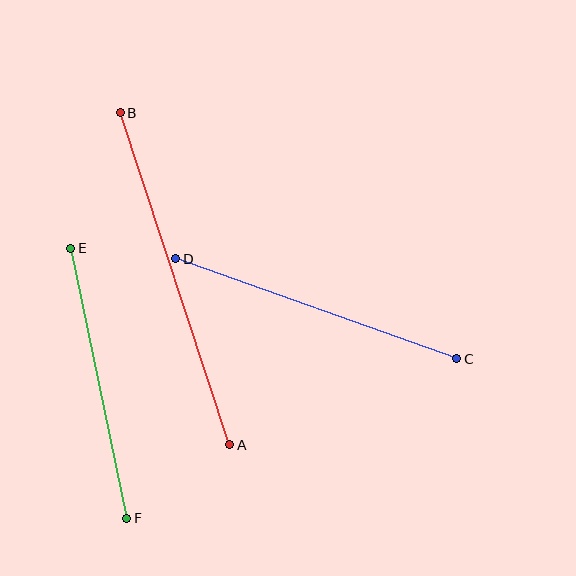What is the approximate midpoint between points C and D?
The midpoint is at approximately (316, 309) pixels.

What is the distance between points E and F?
The distance is approximately 276 pixels.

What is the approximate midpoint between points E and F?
The midpoint is at approximately (99, 383) pixels.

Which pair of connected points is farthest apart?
Points A and B are farthest apart.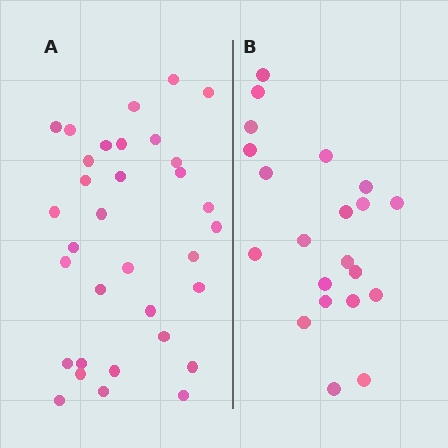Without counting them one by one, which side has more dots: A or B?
Region A (the left region) has more dots.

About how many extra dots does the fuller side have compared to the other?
Region A has roughly 12 or so more dots than region B.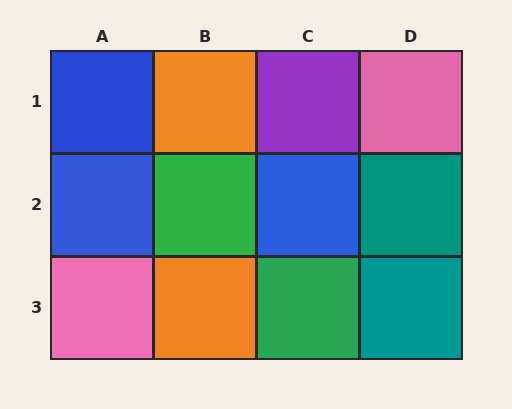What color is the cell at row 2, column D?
Teal.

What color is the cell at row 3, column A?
Pink.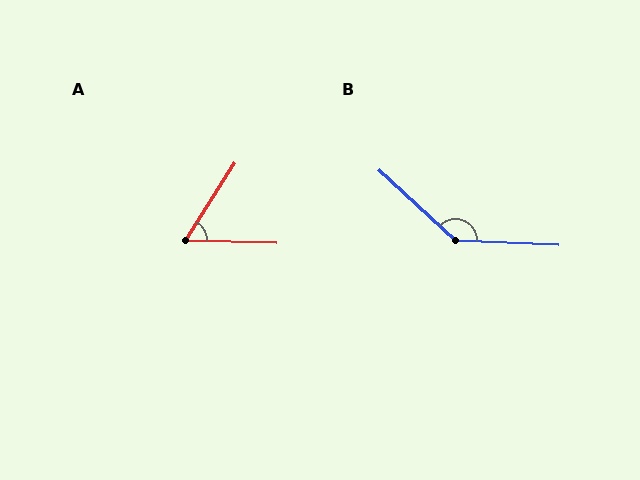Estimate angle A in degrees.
Approximately 59 degrees.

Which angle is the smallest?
A, at approximately 59 degrees.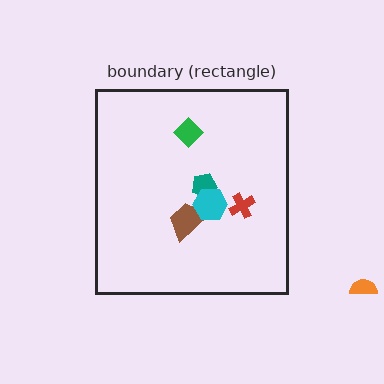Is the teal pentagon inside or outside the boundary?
Inside.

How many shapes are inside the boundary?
5 inside, 1 outside.